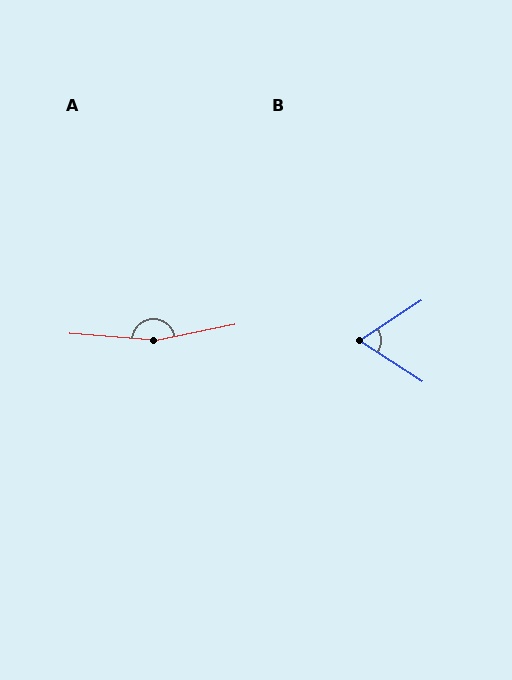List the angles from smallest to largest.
B (66°), A (164°).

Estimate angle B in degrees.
Approximately 66 degrees.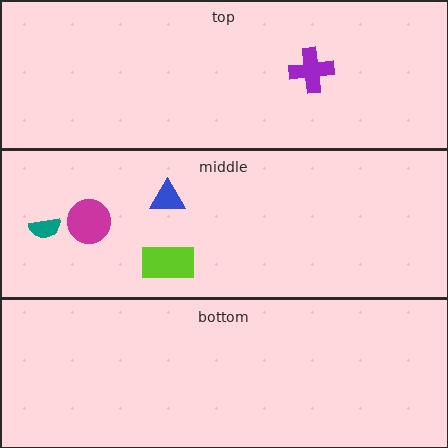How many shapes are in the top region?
1.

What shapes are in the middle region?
The lime rectangle, the blue triangle, the teal semicircle, the magenta circle.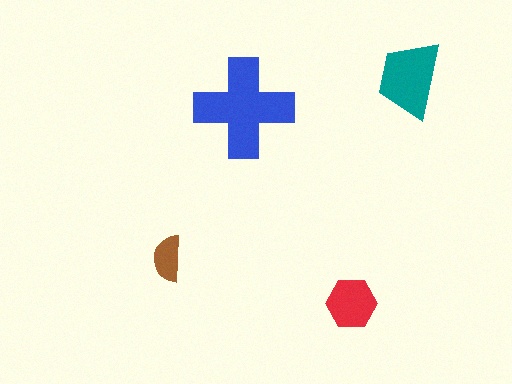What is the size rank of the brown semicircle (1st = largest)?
4th.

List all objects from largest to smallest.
The blue cross, the teal trapezoid, the red hexagon, the brown semicircle.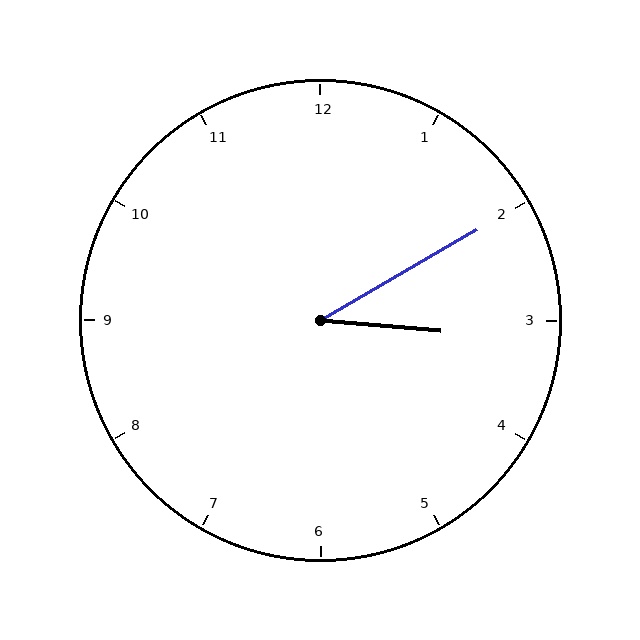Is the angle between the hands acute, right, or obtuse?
It is acute.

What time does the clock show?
3:10.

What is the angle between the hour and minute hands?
Approximately 35 degrees.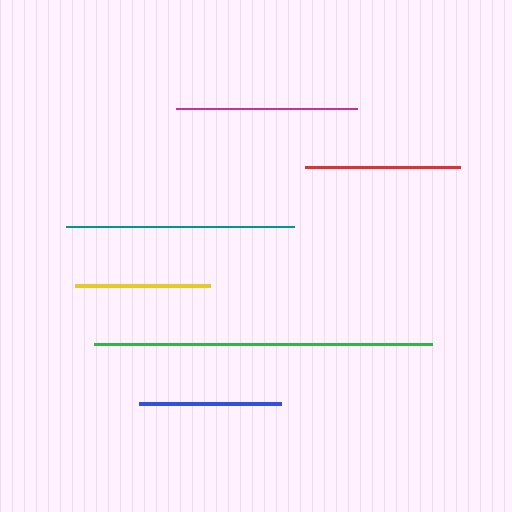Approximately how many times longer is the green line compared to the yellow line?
The green line is approximately 2.5 times the length of the yellow line.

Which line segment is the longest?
The green line is the longest at approximately 339 pixels.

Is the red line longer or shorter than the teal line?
The teal line is longer than the red line.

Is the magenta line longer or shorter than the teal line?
The teal line is longer than the magenta line.